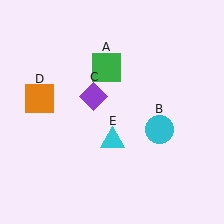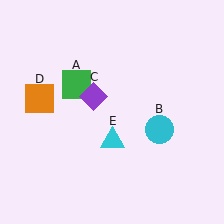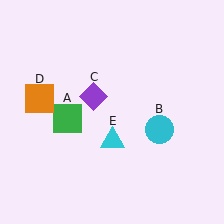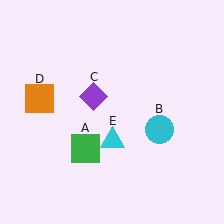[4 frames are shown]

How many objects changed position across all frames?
1 object changed position: green square (object A).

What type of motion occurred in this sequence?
The green square (object A) rotated counterclockwise around the center of the scene.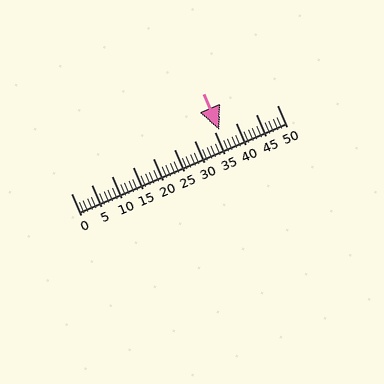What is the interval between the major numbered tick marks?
The major tick marks are spaced 5 units apart.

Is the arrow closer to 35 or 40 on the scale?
The arrow is closer to 35.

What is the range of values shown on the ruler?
The ruler shows values from 0 to 50.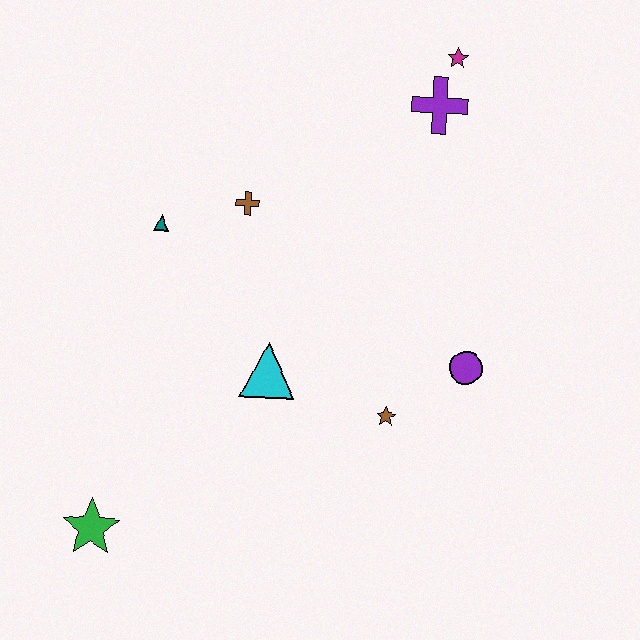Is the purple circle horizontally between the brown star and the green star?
No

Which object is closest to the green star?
The cyan triangle is closest to the green star.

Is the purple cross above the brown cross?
Yes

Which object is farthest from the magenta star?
The green star is farthest from the magenta star.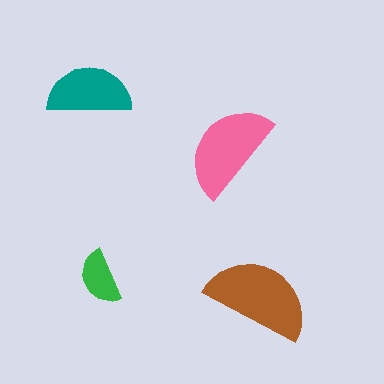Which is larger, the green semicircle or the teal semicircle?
The teal one.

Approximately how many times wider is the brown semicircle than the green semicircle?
About 2 times wider.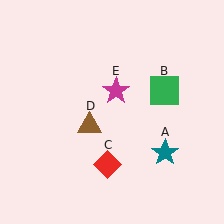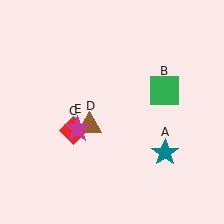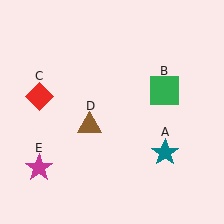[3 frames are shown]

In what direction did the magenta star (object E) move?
The magenta star (object E) moved down and to the left.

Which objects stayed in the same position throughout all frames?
Teal star (object A) and green square (object B) and brown triangle (object D) remained stationary.